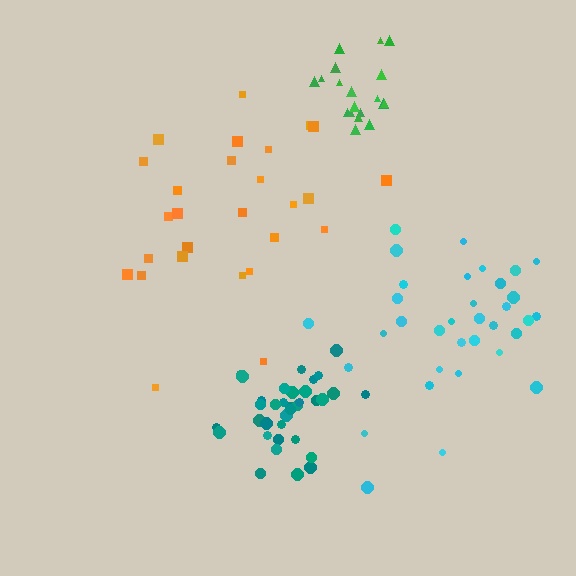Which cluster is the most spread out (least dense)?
Orange.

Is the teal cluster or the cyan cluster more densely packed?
Teal.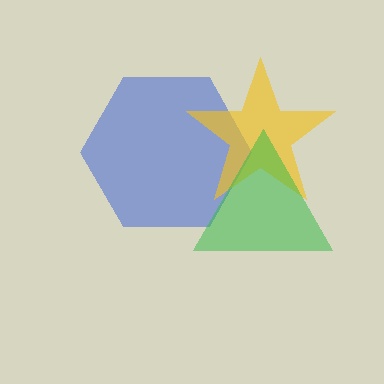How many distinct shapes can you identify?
There are 3 distinct shapes: a blue hexagon, a yellow star, a green triangle.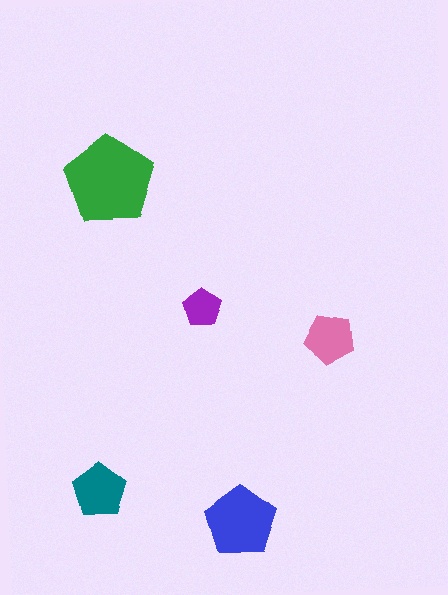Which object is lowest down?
The blue pentagon is bottommost.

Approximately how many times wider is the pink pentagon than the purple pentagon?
About 1.5 times wider.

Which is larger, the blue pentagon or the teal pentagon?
The blue one.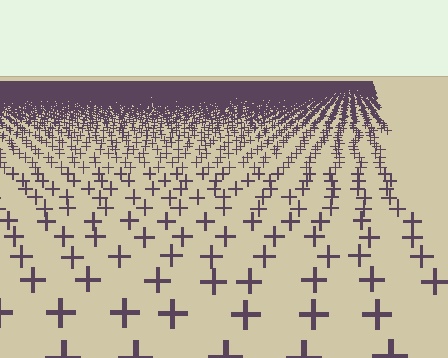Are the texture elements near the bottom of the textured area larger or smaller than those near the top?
Larger. Near the bottom, elements are closer to the viewer and appear at a bigger on-screen size.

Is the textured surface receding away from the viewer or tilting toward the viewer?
The surface is receding away from the viewer. Texture elements get smaller and denser toward the top.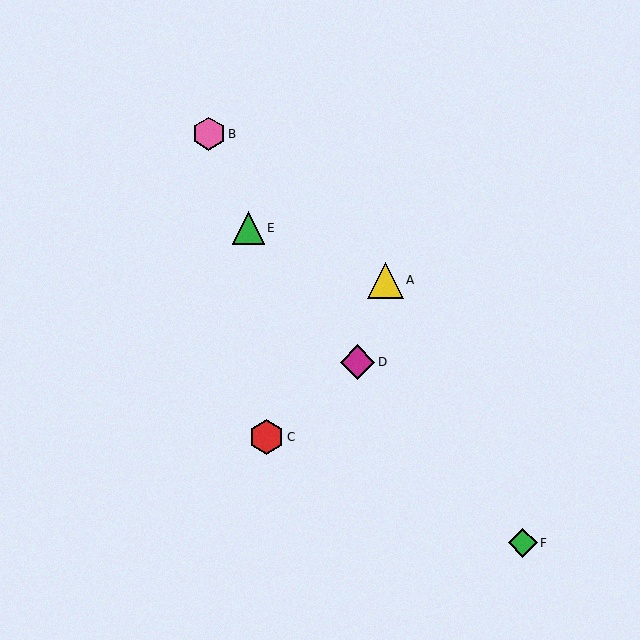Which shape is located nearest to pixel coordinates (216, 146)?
The pink hexagon (labeled B) at (209, 134) is nearest to that location.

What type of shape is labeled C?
Shape C is a red hexagon.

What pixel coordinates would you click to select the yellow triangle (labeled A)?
Click at (385, 280) to select the yellow triangle A.